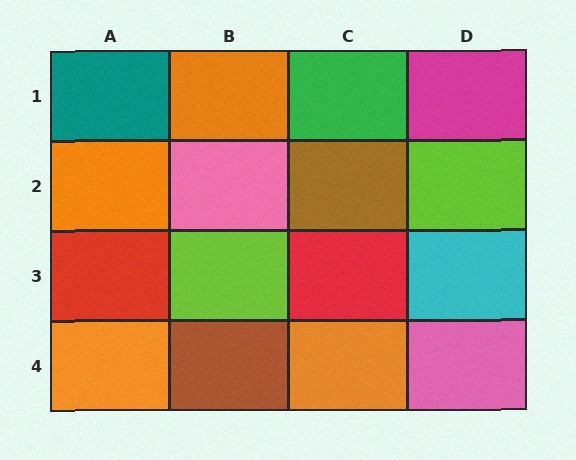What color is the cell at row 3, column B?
Lime.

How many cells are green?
1 cell is green.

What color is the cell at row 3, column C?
Red.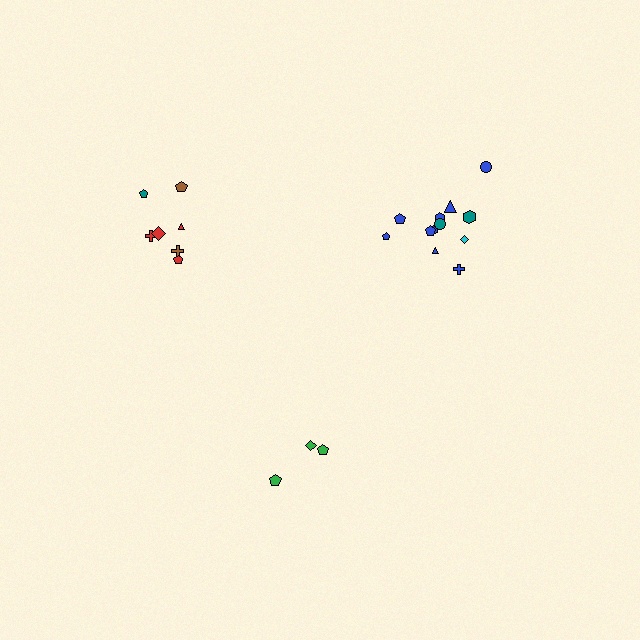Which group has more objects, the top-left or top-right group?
The top-right group.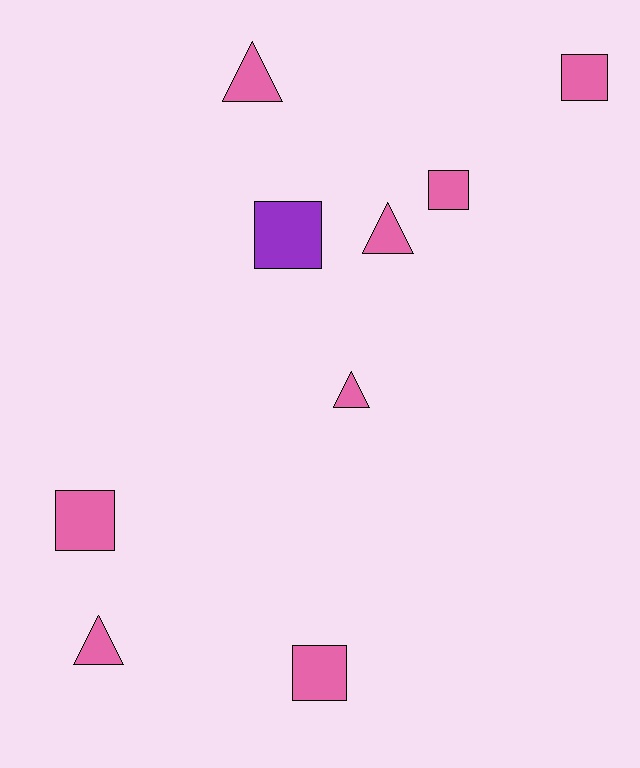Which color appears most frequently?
Pink, with 8 objects.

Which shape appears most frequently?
Square, with 5 objects.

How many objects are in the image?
There are 9 objects.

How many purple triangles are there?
There are no purple triangles.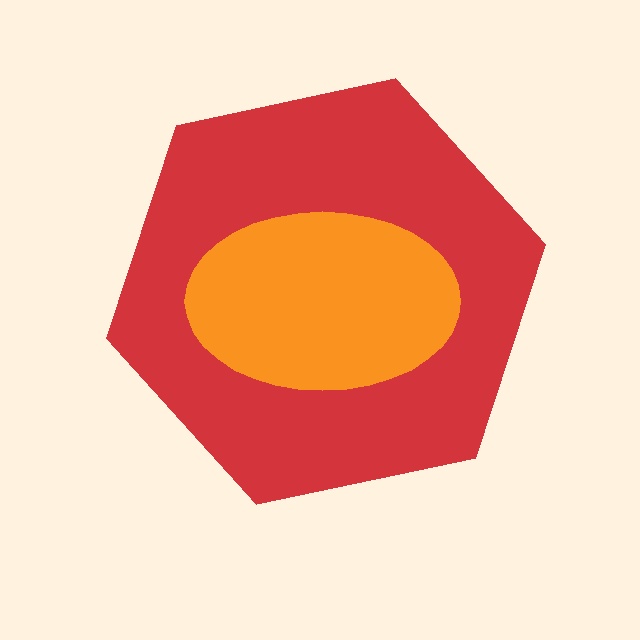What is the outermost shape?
The red hexagon.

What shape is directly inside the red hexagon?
The orange ellipse.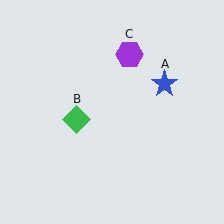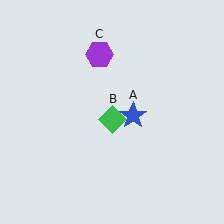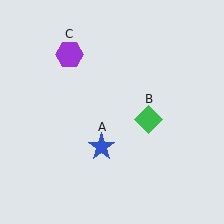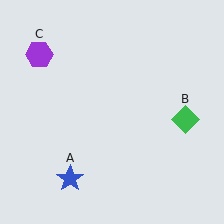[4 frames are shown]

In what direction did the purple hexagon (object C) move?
The purple hexagon (object C) moved left.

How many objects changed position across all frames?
3 objects changed position: blue star (object A), green diamond (object B), purple hexagon (object C).